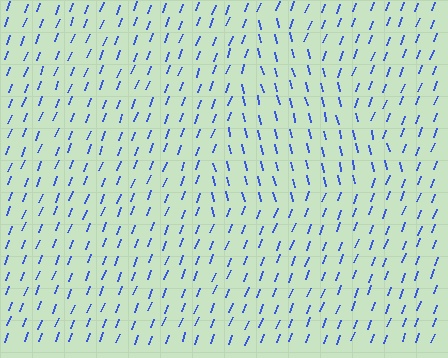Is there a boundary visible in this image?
Yes, there is a texture boundary formed by a change in line orientation.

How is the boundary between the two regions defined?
The boundary is defined purely by a change in line orientation (approximately 34 degrees difference). All lines are the same color and thickness.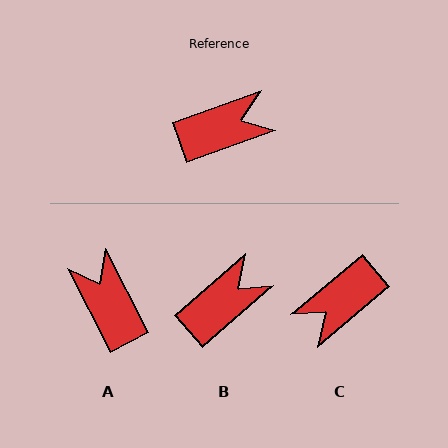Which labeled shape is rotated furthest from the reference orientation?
C, about 159 degrees away.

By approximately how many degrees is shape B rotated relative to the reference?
Approximately 22 degrees counter-clockwise.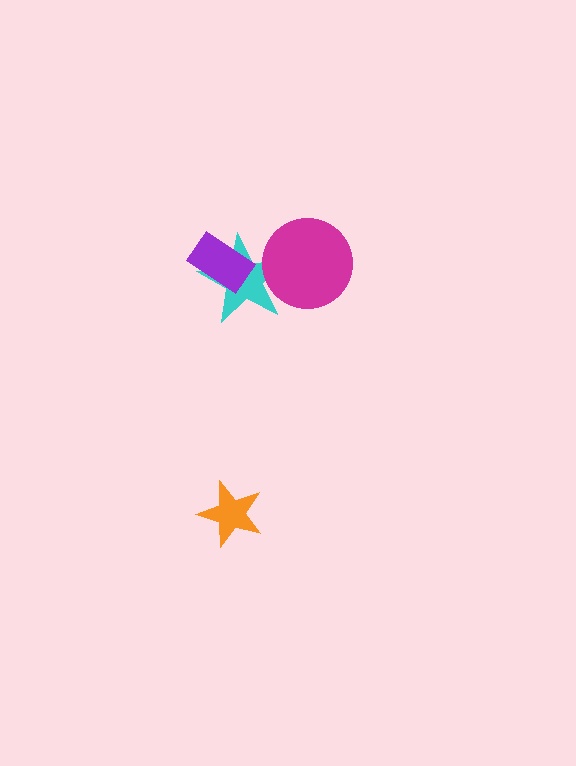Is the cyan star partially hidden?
Yes, it is partially covered by another shape.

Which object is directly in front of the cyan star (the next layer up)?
The purple rectangle is directly in front of the cyan star.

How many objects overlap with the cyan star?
2 objects overlap with the cyan star.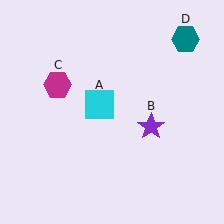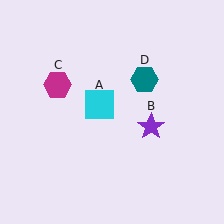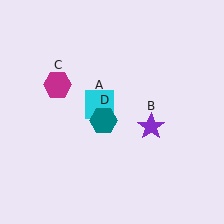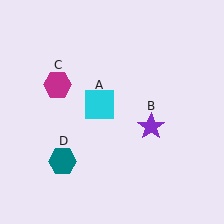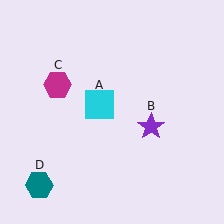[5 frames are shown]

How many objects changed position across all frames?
1 object changed position: teal hexagon (object D).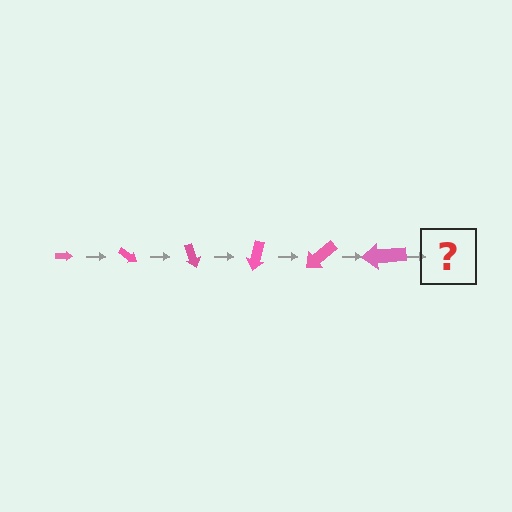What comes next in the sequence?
The next element should be an arrow, larger than the previous one and rotated 210 degrees from the start.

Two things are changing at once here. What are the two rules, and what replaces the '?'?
The two rules are that the arrow grows larger each step and it rotates 35 degrees each step. The '?' should be an arrow, larger than the previous one and rotated 210 degrees from the start.